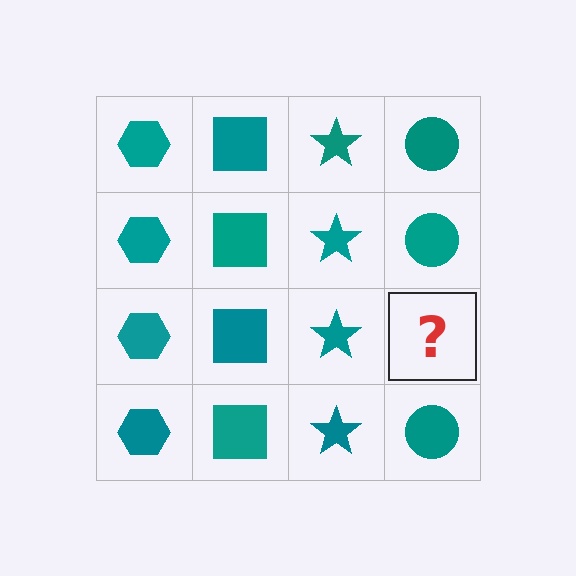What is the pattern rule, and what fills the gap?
The rule is that each column has a consistent shape. The gap should be filled with a teal circle.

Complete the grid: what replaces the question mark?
The question mark should be replaced with a teal circle.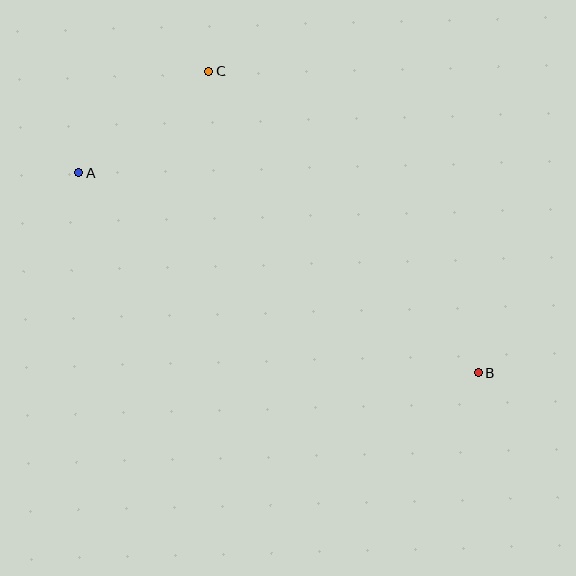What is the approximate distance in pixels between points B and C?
The distance between B and C is approximately 405 pixels.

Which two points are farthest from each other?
Points A and B are farthest from each other.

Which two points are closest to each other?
Points A and C are closest to each other.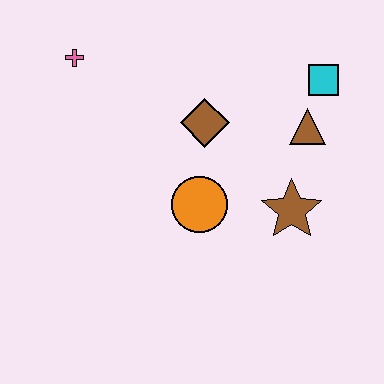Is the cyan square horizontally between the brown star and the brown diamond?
No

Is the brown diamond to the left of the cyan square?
Yes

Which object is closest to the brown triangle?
The cyan square is closest to the brown triangle.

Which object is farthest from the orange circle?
The pink cross is farthest from the orange circle.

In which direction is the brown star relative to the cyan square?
The brown star is below the cyan square.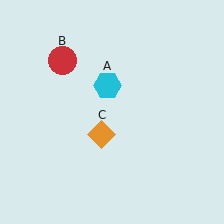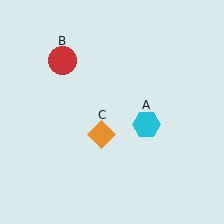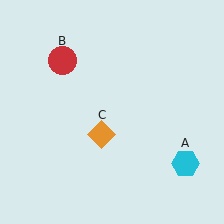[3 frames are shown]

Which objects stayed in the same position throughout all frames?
Red circle (object B) and orange diamond (object C) remained stationary.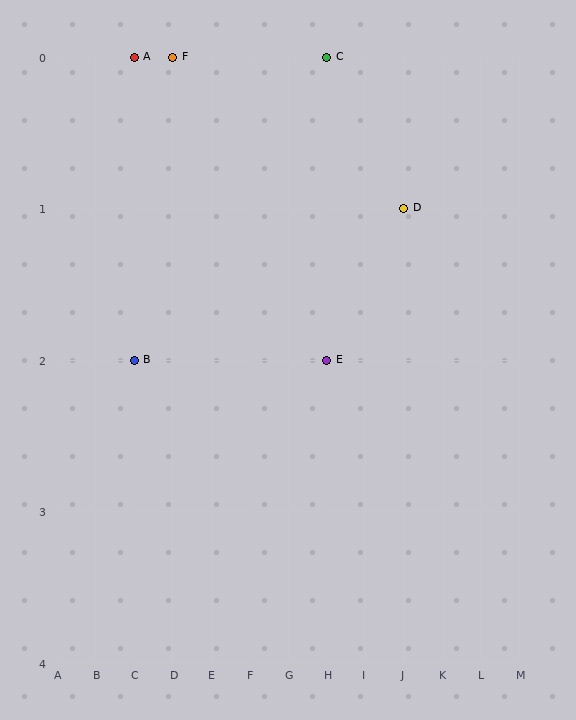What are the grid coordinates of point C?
Point C is at grid coordinates (H, 0).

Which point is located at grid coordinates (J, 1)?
Point D is at (J, 1).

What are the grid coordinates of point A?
Point A is at grid coordinates (C, 0).